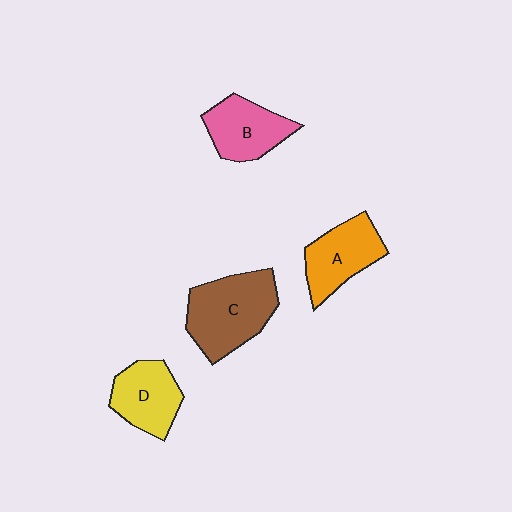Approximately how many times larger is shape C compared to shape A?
Approximately 1.3 times.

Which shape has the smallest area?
Shape D (yellow).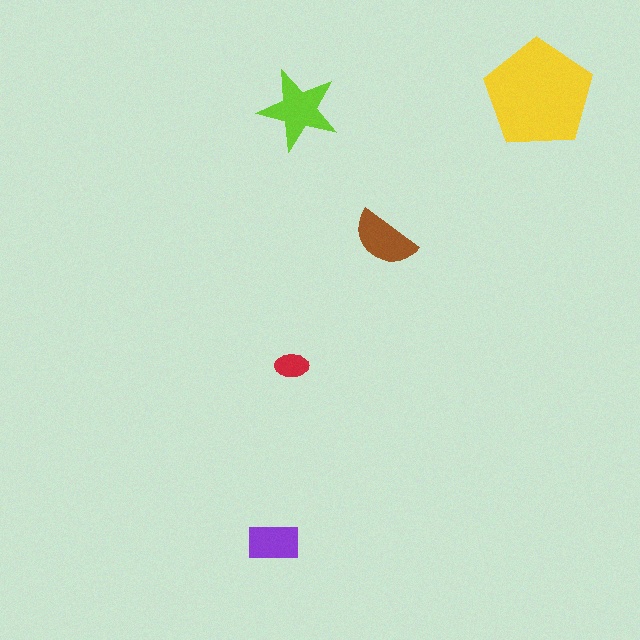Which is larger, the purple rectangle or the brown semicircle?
The brown semicircle.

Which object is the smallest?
The red ellipse.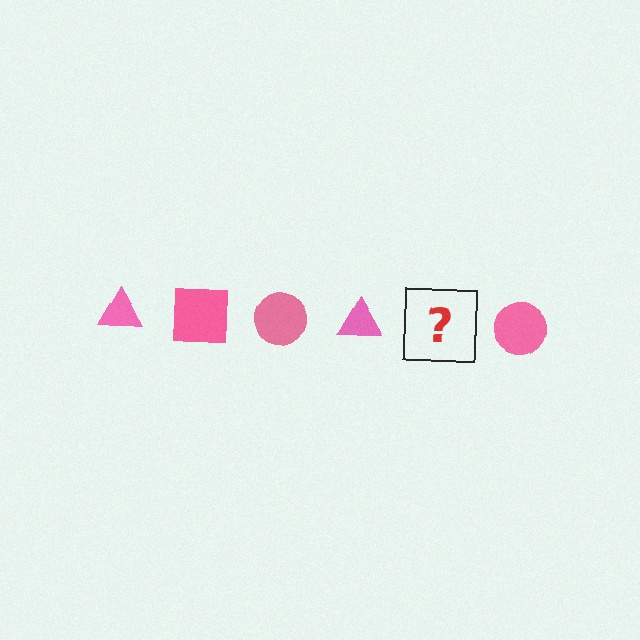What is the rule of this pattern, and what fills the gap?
The rule is that the pattern cycles through triangle, square, circle shapes in pink. The gap should be filled with a pink square.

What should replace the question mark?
The question mark should be replaced with a pink square.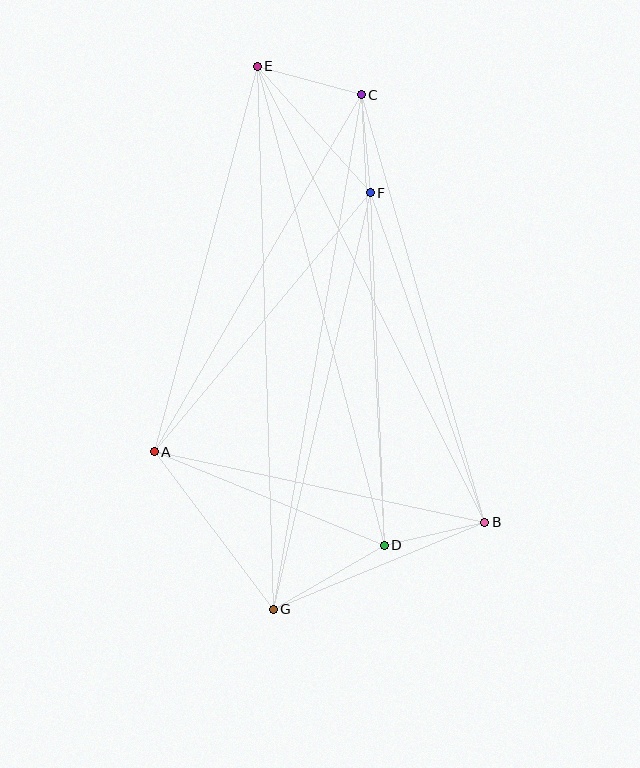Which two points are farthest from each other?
Points E and G are farthest from each other.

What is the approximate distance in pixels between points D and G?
The distance between D and G is approximately 128 pixels.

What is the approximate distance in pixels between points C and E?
The distance between C and E is approximately 108 pixels.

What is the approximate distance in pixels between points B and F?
The distance between B and F is approximately 349 pixels.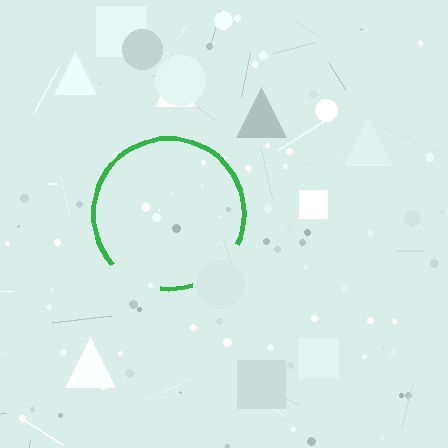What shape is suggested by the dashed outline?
The dashed outline suggests a circle.